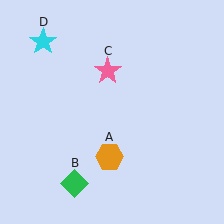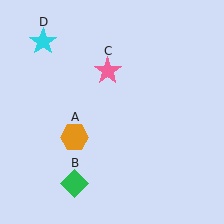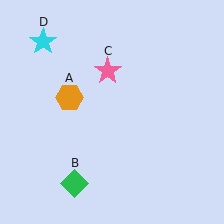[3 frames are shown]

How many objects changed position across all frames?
1 object changed position: orange hexagon (object A).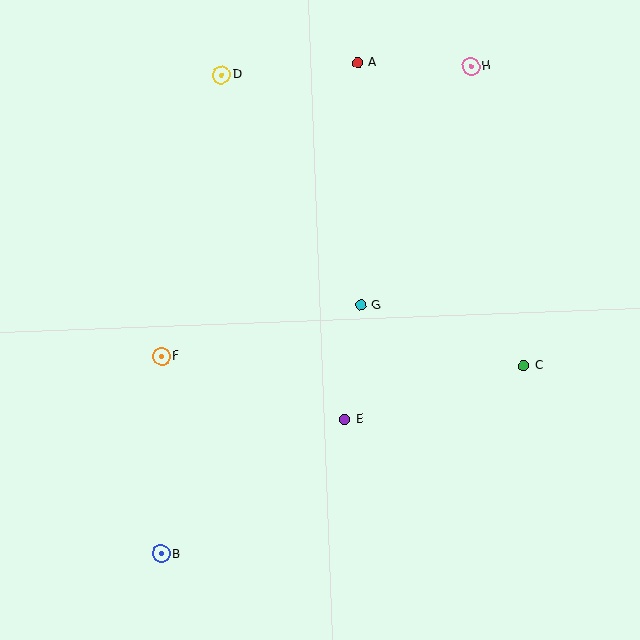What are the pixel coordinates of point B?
Point B is at (161, 554).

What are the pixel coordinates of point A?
Point A is at (358, 63).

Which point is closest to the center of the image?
Point G at (361, 305) is closest to the center.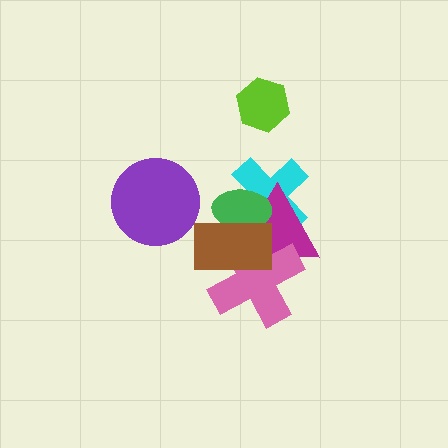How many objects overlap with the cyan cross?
3 objects overlap with the cyan cross.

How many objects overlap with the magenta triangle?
4 objects overlap with the magenta triangle.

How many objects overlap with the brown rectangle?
4 objects overlap with the brown rectangle.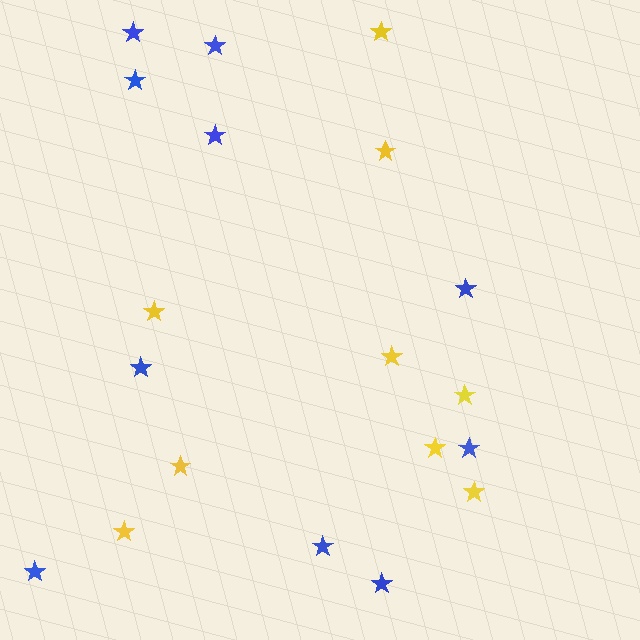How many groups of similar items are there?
There are 2 groups: one group of yellow stars (9) and one group of blue stars (10).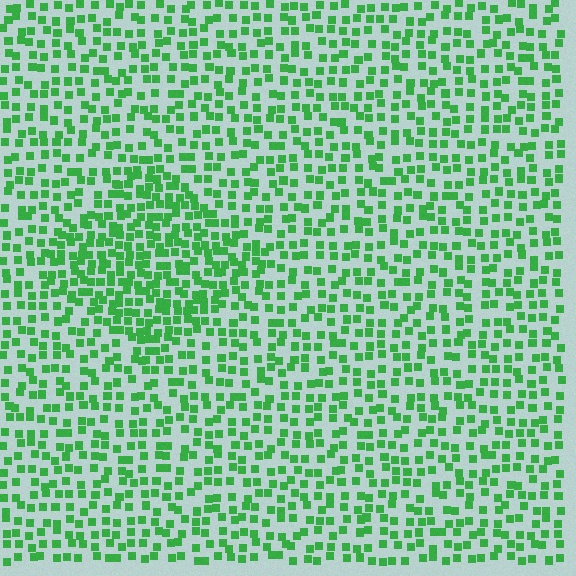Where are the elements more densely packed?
The elements are more densely packed inside the diamond boundary.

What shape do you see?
I see a diamond.